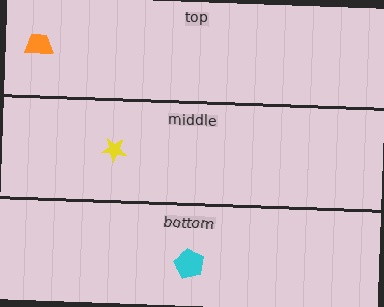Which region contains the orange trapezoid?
The top region.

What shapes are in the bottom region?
The cyan pentagon.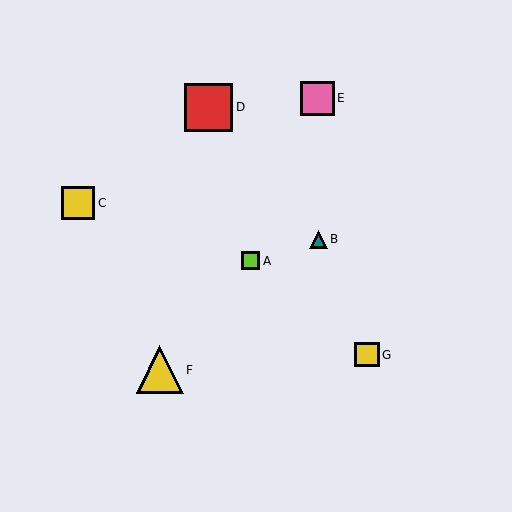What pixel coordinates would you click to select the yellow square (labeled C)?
Click at (78, 203) to select the yellow square C.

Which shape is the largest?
The red square (labeled D) is the largest.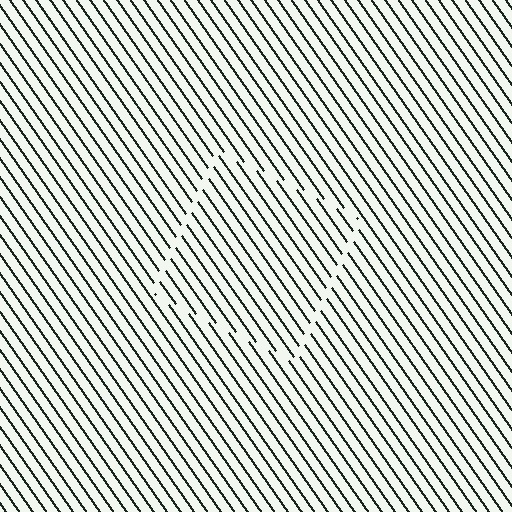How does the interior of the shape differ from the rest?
The interior of the shape contains the same grating, shifted by half a period — the contour is defined by the phase discontinuity where line-ends from the inner and outer gratings abut.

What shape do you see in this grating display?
An illusory square. The interior of the shape contains the same grating, shifted by half a period — the contour is defined by the phase discontinuity where line-ends from the inner and outer gratings abut.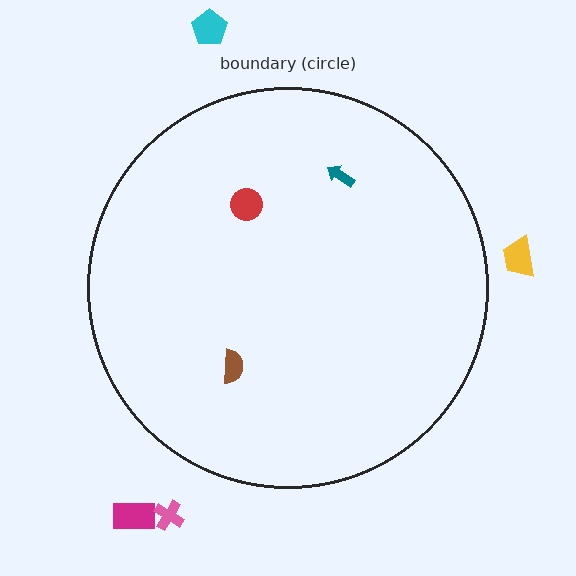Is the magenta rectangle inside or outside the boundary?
Outside.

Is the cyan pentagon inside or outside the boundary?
Outside.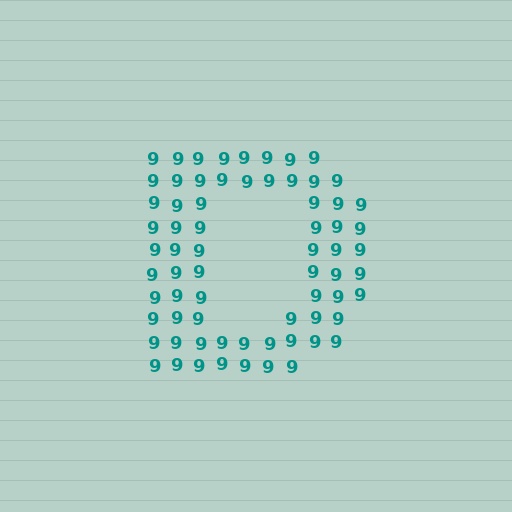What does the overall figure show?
The overall figure shows the letter D.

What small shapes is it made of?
It is made of small digit 9's.